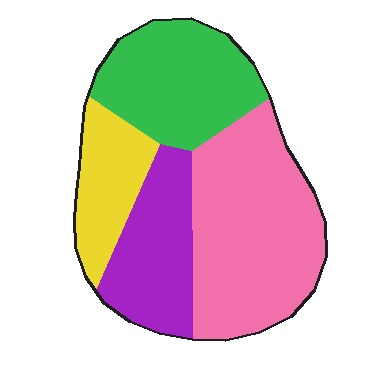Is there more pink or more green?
Pink.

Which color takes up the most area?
Pink, at roughly 40%.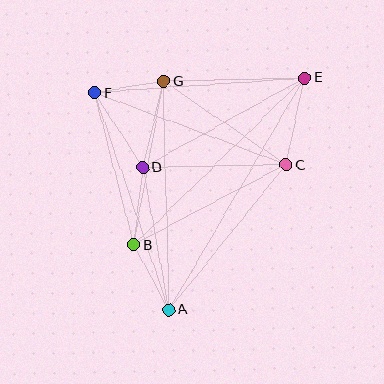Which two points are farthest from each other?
Points A and E are farthest from each other.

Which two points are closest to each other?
Points F and G are closest to each other.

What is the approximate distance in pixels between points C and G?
The distance between C and G is approximately 148 pixels.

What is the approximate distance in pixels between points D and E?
The distance between D and E is approximately 184 pixels.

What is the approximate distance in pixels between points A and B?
The distance between A and B is approximately 74 pixels.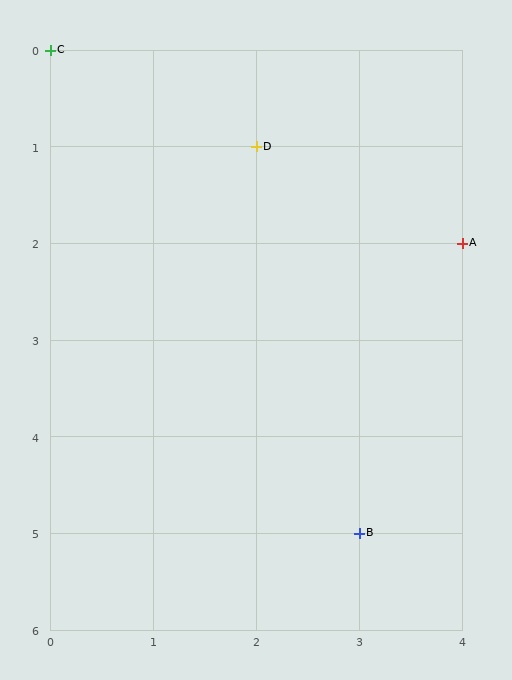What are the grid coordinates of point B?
Point B is at grid coordinates (3, 5).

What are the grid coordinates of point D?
Point D is at grid coordinates (2, 1).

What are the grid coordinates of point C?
Point C is at grid coordinates (0, 0).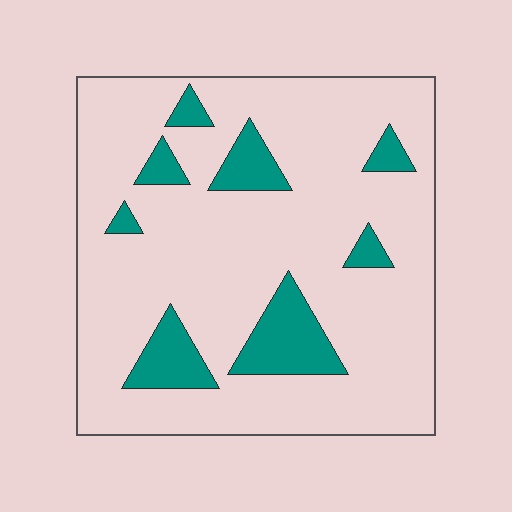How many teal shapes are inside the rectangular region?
8.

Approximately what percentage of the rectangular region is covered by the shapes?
Approximately 15%.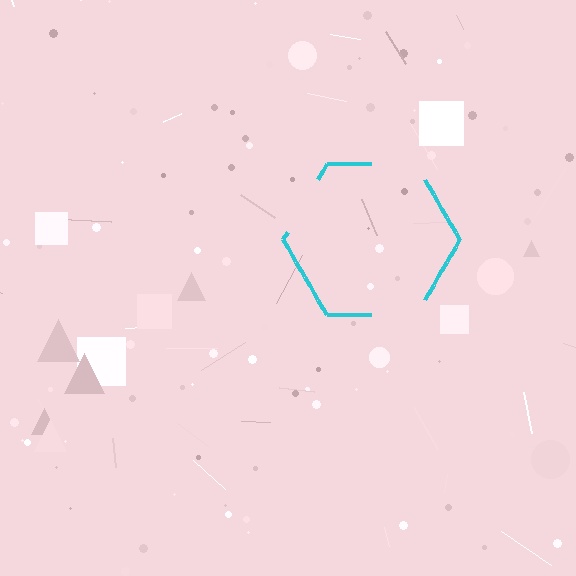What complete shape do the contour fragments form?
The contour fragments form a hexagon.